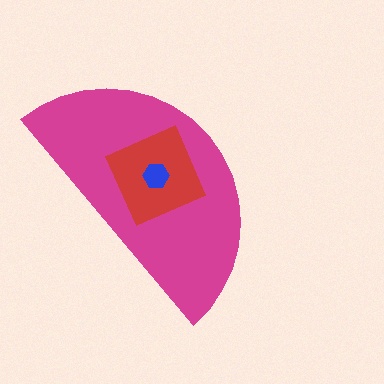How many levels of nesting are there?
3.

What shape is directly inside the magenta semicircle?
The red diamond.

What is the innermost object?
The blue hexagon.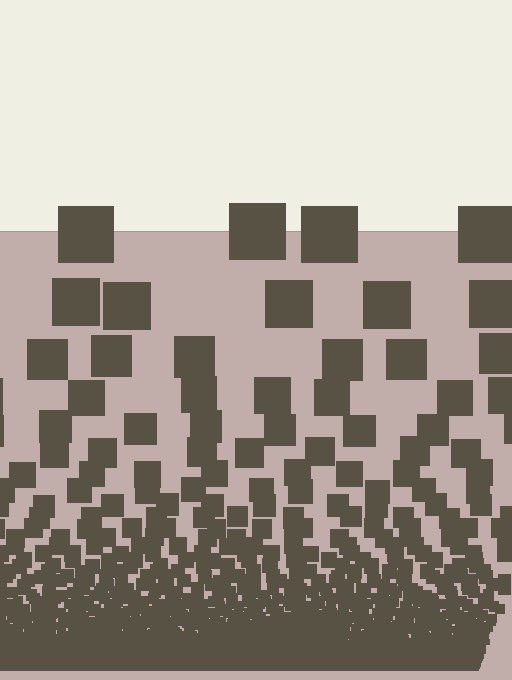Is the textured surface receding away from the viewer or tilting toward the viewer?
The surface appears to tilt toward the viewer. Texture elements get larger and sparser toward the top.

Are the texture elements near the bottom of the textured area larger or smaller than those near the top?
Smaller. The gradient is inverted — elements near the bottom are smaller and denser.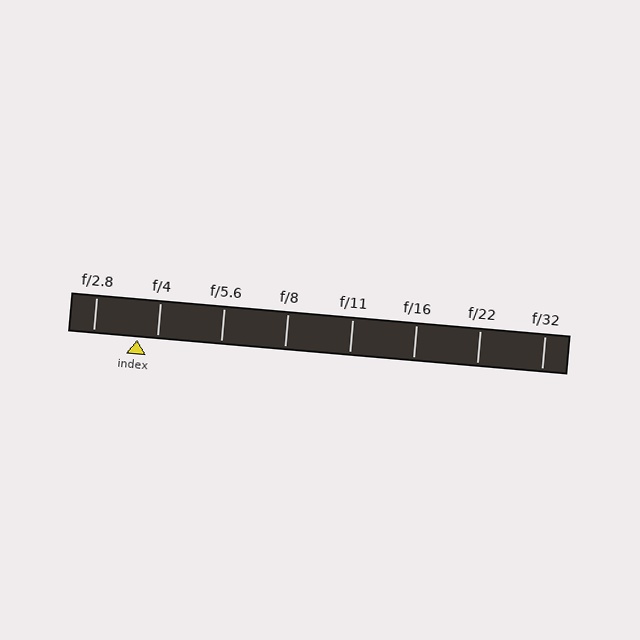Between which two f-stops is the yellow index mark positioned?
The index mark is between f/2.8 and f/4.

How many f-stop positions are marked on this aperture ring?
There are 8 f-stop positions marked.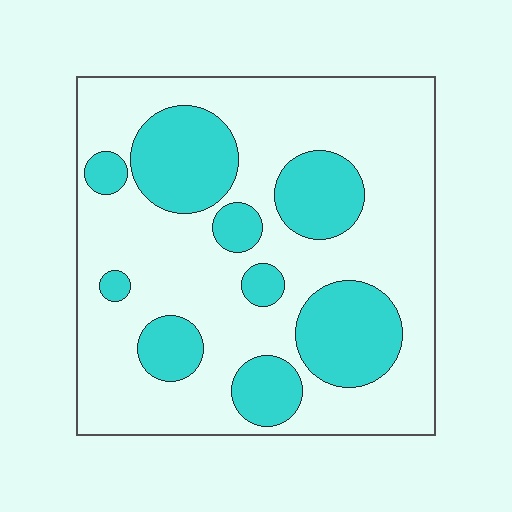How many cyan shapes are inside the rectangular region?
9.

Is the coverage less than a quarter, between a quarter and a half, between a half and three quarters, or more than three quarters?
Between a quarter and a half.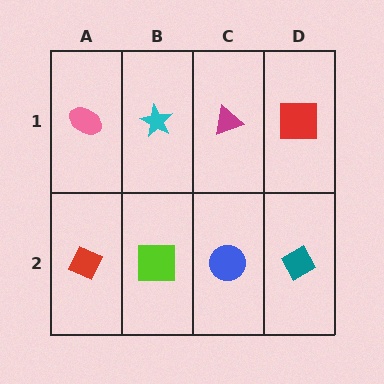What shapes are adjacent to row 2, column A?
A pink ellipse (row 1, column A), a lime square (row 2, column B).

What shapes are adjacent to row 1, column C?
A blue circle (row 2, column C), a cyan star (row 1, column B), a red square (row 1, column D).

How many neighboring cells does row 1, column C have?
3.